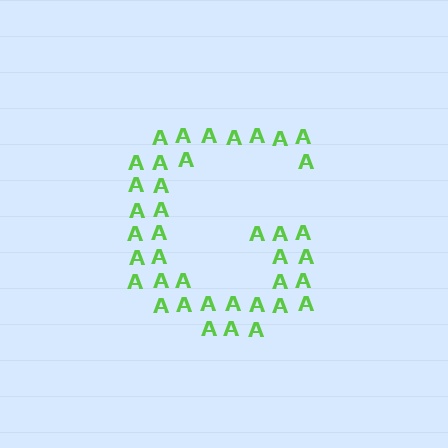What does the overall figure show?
The overall figure shows the letter G.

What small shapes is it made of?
It is made of small letter A's.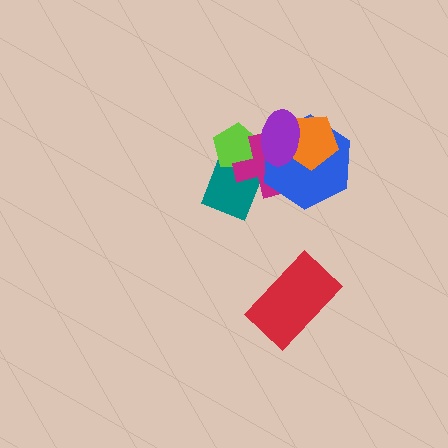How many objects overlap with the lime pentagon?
3 objects overlap with the lime pentagon.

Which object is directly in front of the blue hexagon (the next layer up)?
The orange pentagon is directly in front of the blue hexagon.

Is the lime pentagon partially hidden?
Yes, it is partially covered by another shape.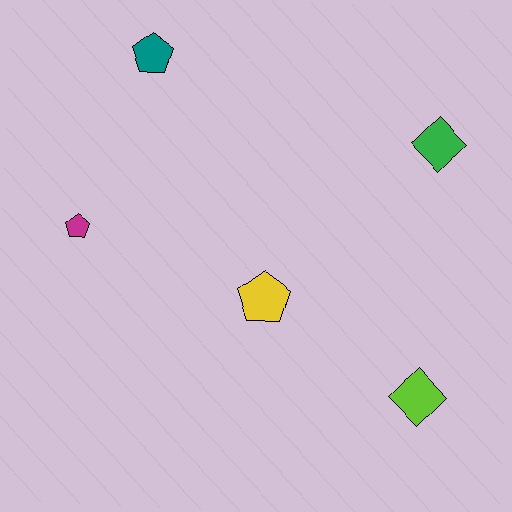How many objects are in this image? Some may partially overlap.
There are 5 objects.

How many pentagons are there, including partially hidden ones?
There are 3 pentagons.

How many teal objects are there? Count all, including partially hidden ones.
There is 1 teal object.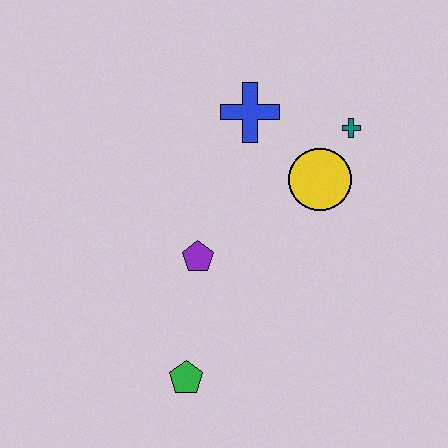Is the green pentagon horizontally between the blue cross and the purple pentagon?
No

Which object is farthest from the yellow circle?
The green pentagon is farthest from the yellow circle.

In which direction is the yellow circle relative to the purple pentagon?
The yellow circle is to the right of the purple pentagon.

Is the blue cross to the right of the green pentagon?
Yes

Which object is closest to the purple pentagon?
The green pentagon is closest to the purple pentagon.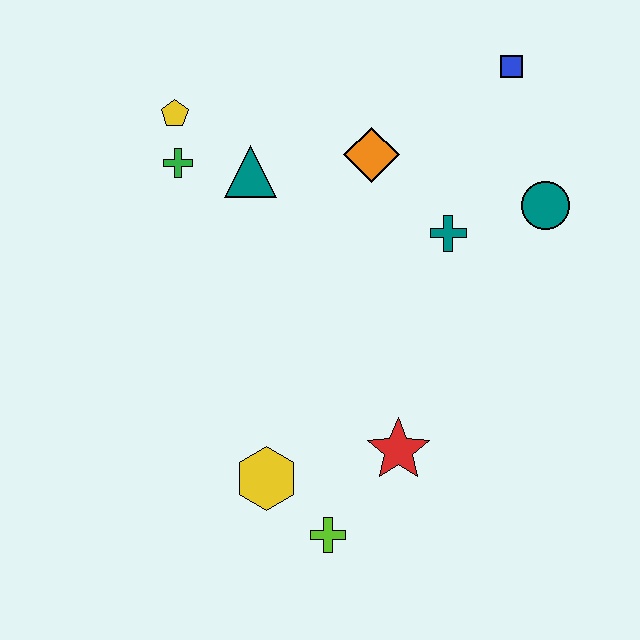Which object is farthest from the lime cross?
The blue square is farthest from the lime cross.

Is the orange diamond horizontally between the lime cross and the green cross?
No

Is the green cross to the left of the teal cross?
Yes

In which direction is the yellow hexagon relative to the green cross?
The yellow hexagon is below the green cross.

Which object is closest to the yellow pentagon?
The green cross is closest to the yellow pentagon.